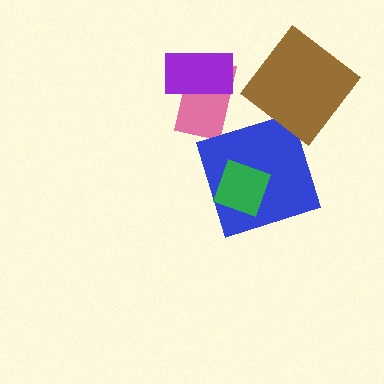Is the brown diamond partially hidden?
No, no other shape covers it.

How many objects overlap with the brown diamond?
0 objects overlap with the brown diamond.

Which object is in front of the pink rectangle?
The purple rectangle is in front of the pink rectangle.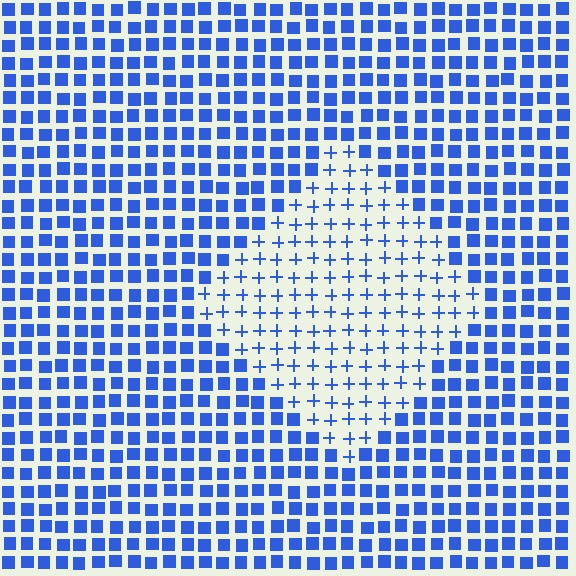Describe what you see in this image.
The image is filled with small blue elements arranged in a uniform grid. A diamond-shaped region contains plus signs, while the surrounding area contains squares. The boundary is defined purely by the change in element shape.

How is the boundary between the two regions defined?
The boundary is defined by a change in element shape: plus signs inside vs. squares outside. All elements share the same color and spacing.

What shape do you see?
I see a diamond.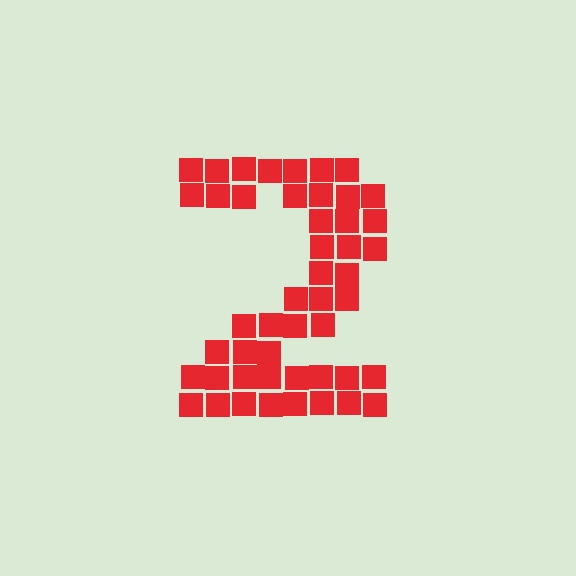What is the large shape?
The large shape is the digit 2.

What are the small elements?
The small elements are squares.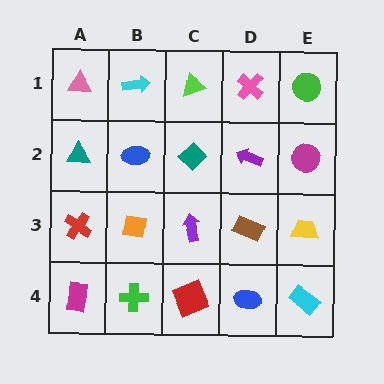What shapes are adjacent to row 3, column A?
A teal triangle (row 2, column A), a magenta rectangle (row 4, column A), an orange square (row 3, column B).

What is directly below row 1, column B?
A blue ellipse.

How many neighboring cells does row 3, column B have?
4.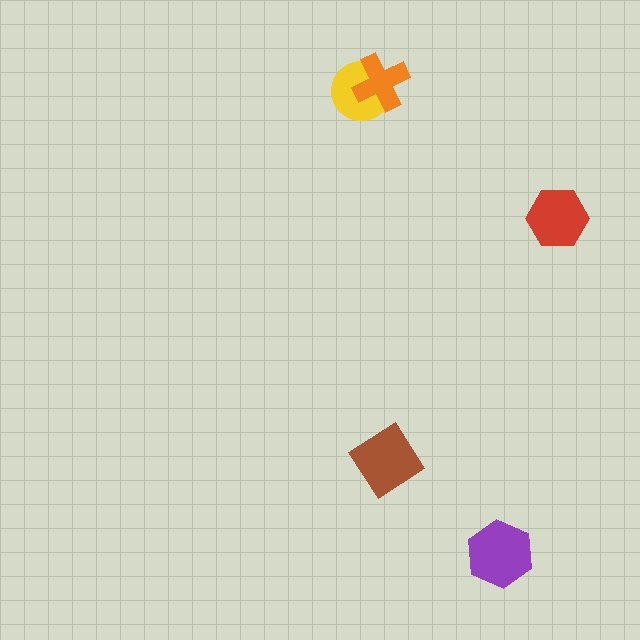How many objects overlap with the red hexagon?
0 objects overlap with the red hexagon.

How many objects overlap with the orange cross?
1 object overlaps with the orange cross.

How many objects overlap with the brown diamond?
0 objects overlap with the brown diamond.